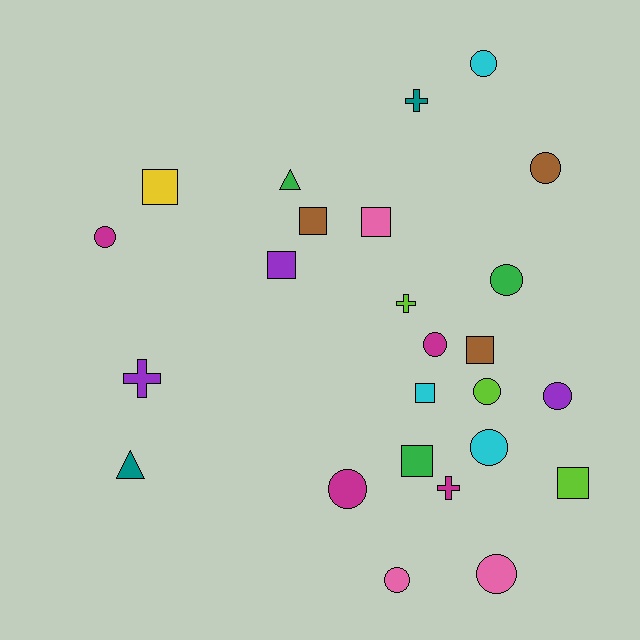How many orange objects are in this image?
There are no orange objects.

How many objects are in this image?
There are 25 objects.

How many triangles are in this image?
There are 2 triangles.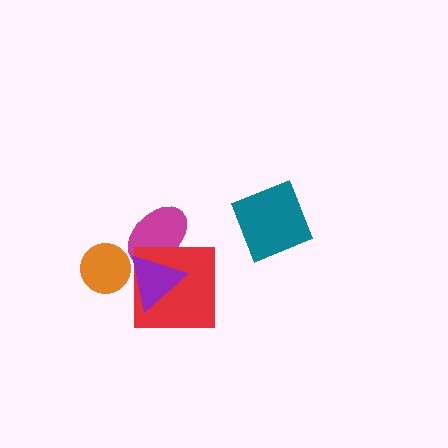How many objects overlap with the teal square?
0 objects overlap with the teal square.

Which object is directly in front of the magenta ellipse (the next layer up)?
The red square is directly in front of the magenta ellipse.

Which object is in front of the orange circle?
The purple triangle is in front of the orange circle.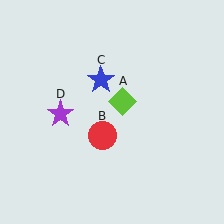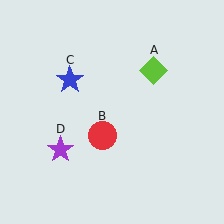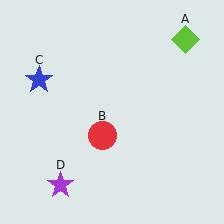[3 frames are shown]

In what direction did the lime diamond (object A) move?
The lime diamond (object A) moved up and to the right.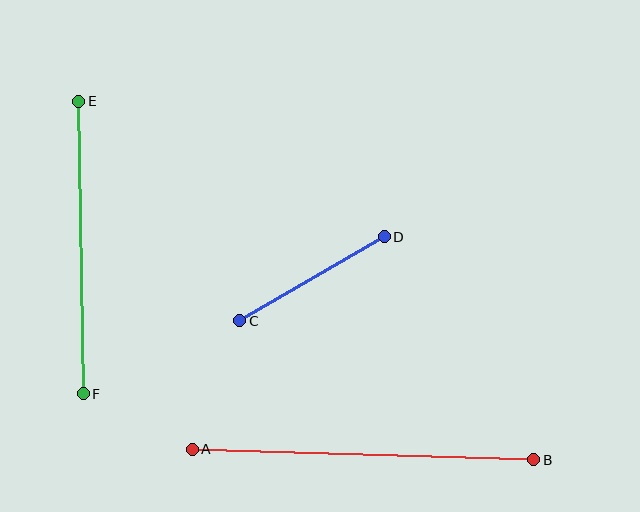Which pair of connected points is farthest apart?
Points A and B are farthest apart.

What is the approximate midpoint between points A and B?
The midpoint is at approximately (363, 454) pixels.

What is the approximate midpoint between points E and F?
The midpoint is at approximately (81, 247) pixels.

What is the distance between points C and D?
The distance is approximately 167 pixels.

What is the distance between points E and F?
The distance is approximately 293 pixels.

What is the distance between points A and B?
The distance is approximately 342 pixels.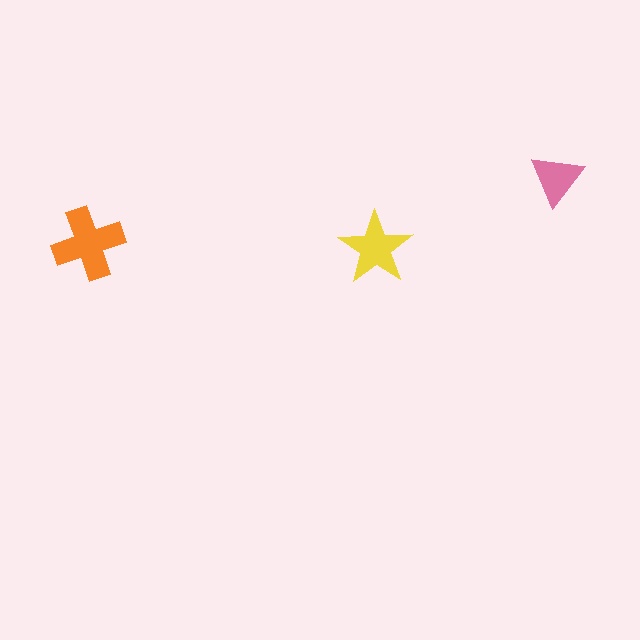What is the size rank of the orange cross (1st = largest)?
1st.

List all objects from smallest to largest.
The pink triangle, the yellow star, the orange cross.